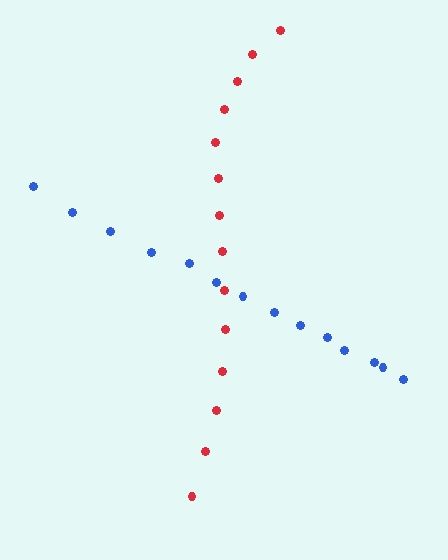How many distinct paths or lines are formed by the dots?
There are 2 distinct paths.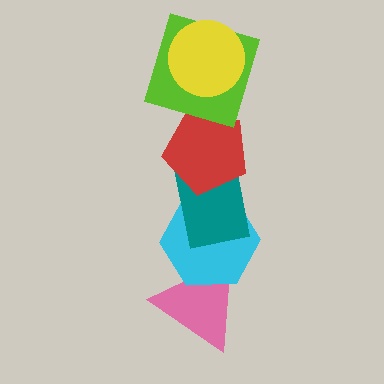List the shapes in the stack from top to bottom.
From top to bottom: the yellow circle, the lime square, the red pentagon, the teal rectangle, the cyan hexagon, the pink triangle.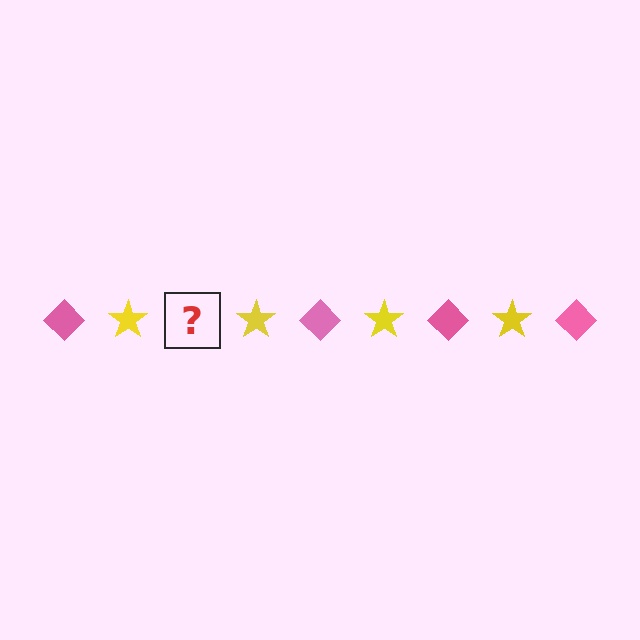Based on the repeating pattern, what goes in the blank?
The blank should be a pink diamond.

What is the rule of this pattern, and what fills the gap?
The rule is that the pattern alternates between pink diamond and yellow star. The gap should be filled with a pink diamond.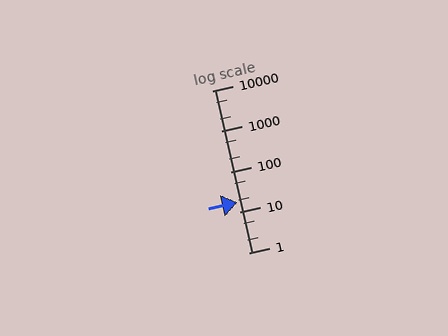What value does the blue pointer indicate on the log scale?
The pointer indicates approximately 17.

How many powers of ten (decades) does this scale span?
The scale spans 4 decades, from 1 to 10000.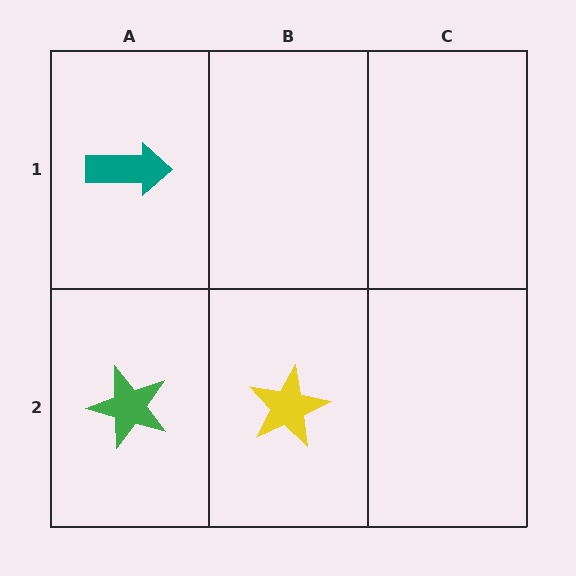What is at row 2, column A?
A green star.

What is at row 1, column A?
A teal arrow.